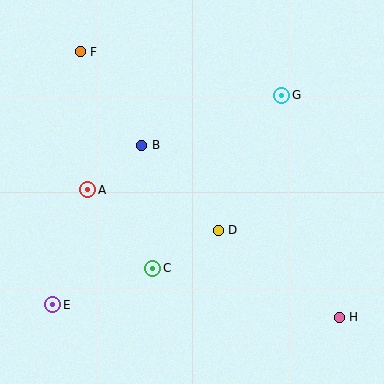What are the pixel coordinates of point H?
Point H is at (339, 317).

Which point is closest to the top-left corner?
Point F is closest to the top-left corner.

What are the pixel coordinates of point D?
Point D is at (218, 230).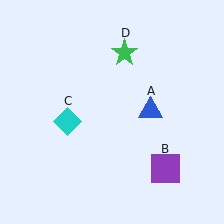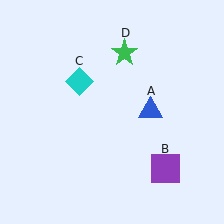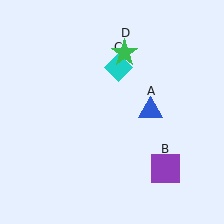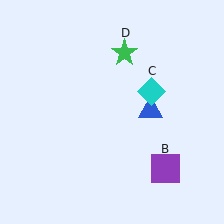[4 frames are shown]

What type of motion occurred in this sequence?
The cyan diamond (object C) rotated clockwise around the center of the scene.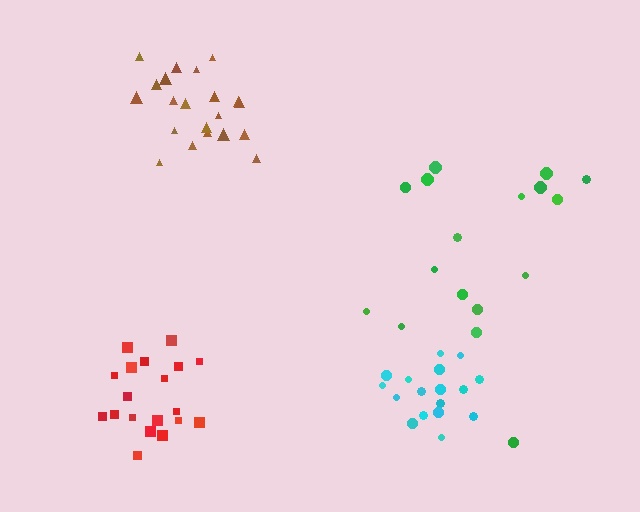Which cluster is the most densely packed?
Cyan.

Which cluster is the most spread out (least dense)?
Green.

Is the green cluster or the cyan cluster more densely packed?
Cyan.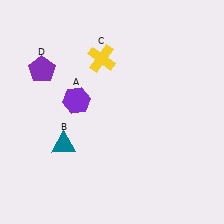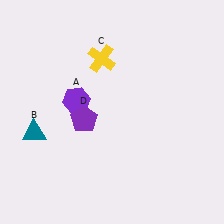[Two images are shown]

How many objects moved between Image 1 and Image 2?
2 objects moved between the two images.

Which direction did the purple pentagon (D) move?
The purple pentagon (D) moved down.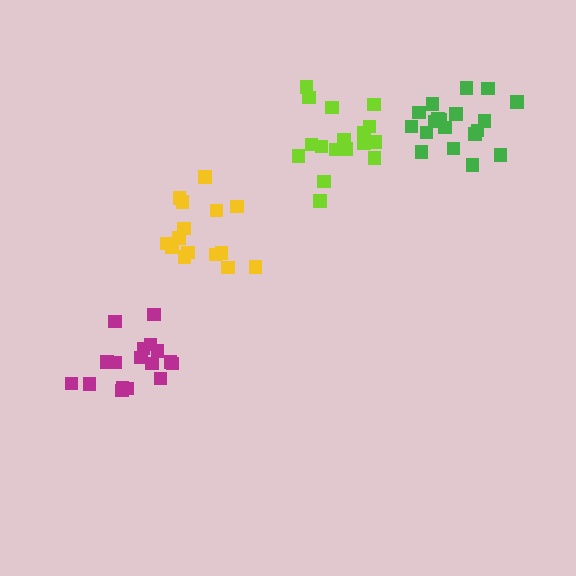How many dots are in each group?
Group 1: 19 dots, Group 2: 15 dots, Group 3: 17 dots, Group 4: 17 dots (68 total).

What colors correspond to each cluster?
The clusters are colored: green, yellow, magenta, lime.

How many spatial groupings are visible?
There are 4 spatial groupings.